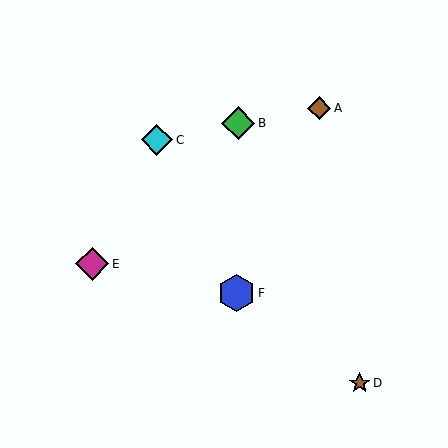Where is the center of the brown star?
The center of the brown star is at (360, 383).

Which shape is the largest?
The blue hexagon (labeled F) is the largest.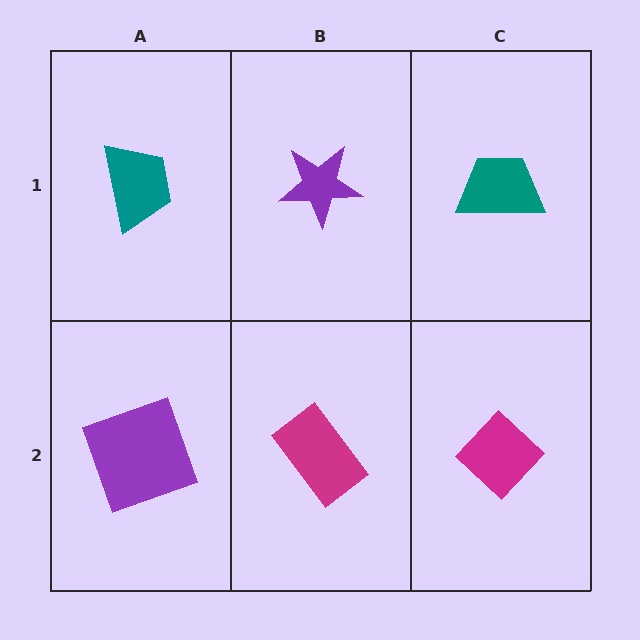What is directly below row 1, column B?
A magenta rectangle.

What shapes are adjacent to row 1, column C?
A magenta diamond (row 2, column C), a purple star (row 1, column B).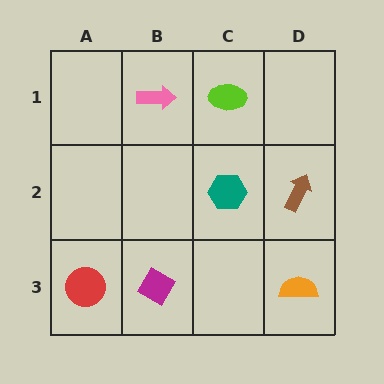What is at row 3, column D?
An orange semicircle.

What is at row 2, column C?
A teal hexagon.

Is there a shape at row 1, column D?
No, that cell is empty.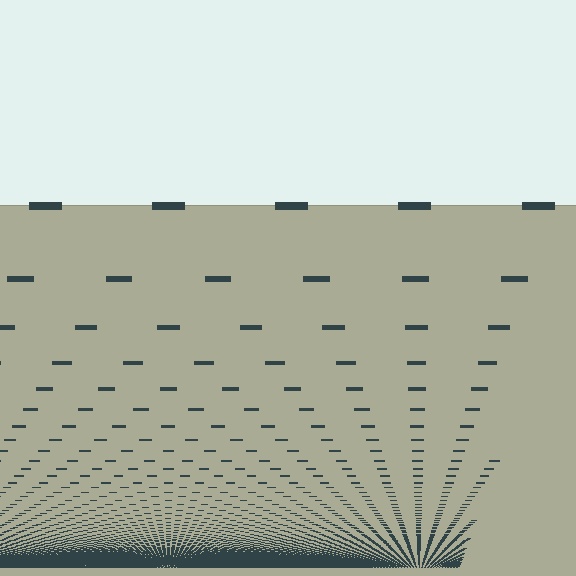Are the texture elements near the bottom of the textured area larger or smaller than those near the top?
Smaller. The gradient is inverted — elements near the bottom are smaller and denser.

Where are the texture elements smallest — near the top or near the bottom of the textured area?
Near the bottom.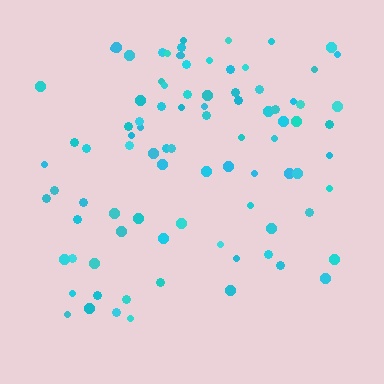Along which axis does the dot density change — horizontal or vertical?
Vertical.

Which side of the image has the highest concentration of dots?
The top.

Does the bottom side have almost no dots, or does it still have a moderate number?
Still a moderate number, just noticeably fewer than the top.